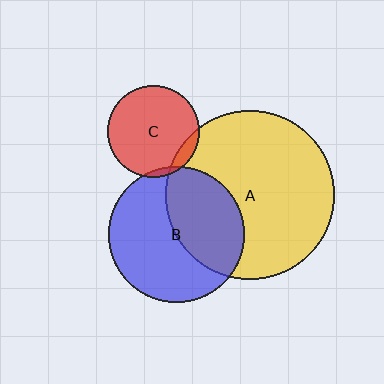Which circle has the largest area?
Circle A (yellow).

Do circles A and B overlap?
Yes.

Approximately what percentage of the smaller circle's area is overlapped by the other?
Approximately 40%.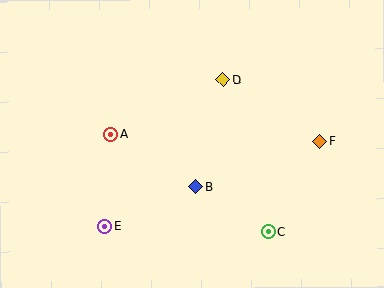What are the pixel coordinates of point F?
Point F is at (320, 141).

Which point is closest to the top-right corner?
Point F is closest to the top-right corner.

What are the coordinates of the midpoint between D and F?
The midpoint between D and F is at (271, 110).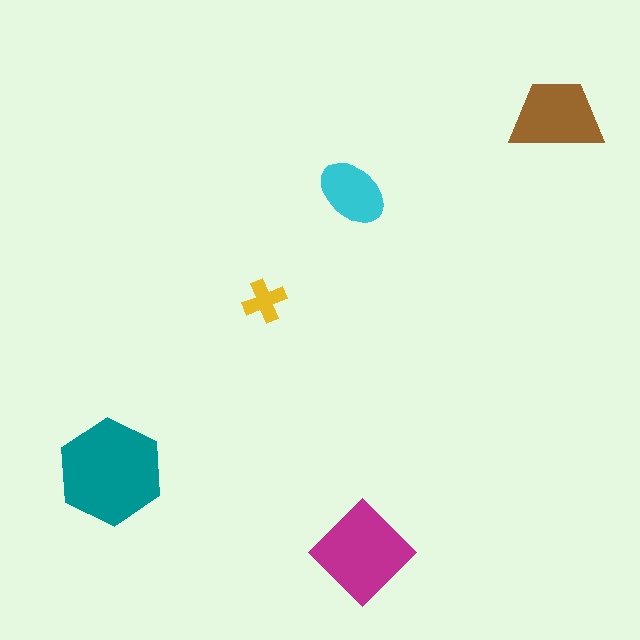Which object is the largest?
The teal hexagon.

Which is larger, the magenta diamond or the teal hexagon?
The teal hexagon.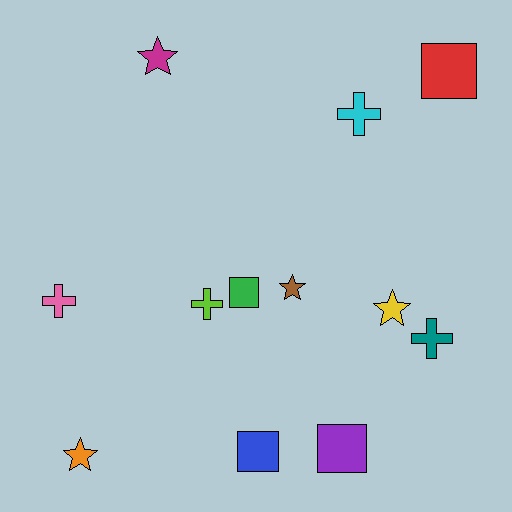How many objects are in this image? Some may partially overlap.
There are 12 objects.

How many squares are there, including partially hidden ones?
There are 4 squares.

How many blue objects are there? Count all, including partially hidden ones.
There is 1 blue object.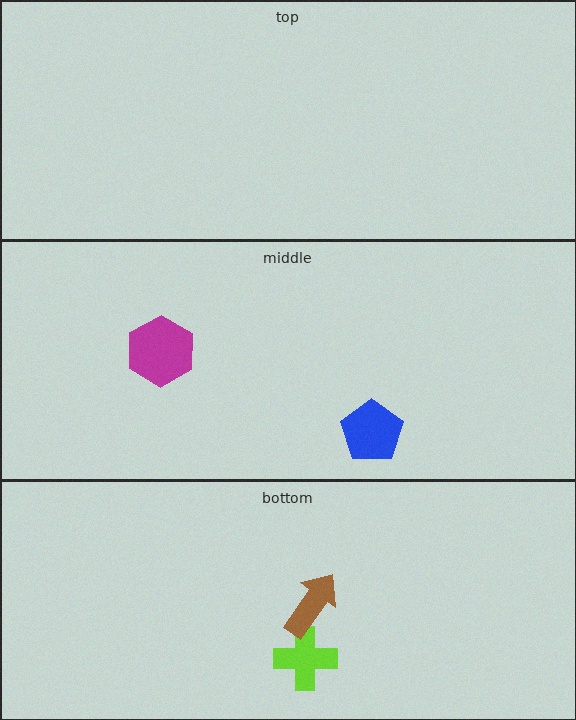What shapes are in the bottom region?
The lime cross, the brown arrow.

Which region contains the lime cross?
The bottom region.